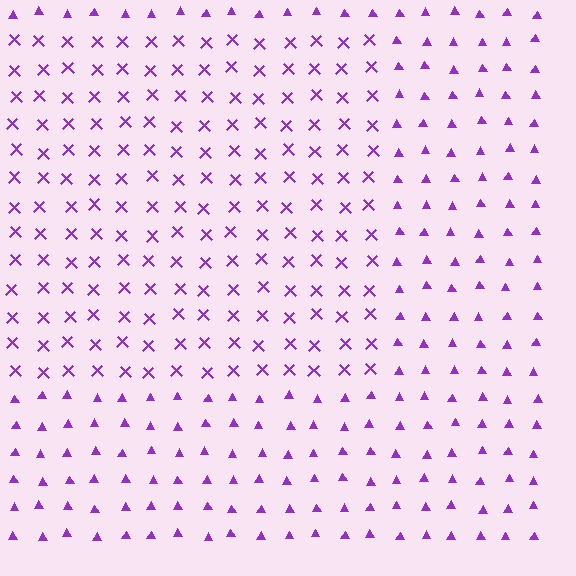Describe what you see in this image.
The image is filled with small purple elements arranged in a uniform grid. A rectangle-shaped region contains X marks, while the surrounding area contains triangles. The boundary is defined purely by the change in element shape.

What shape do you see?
I see a rectangle.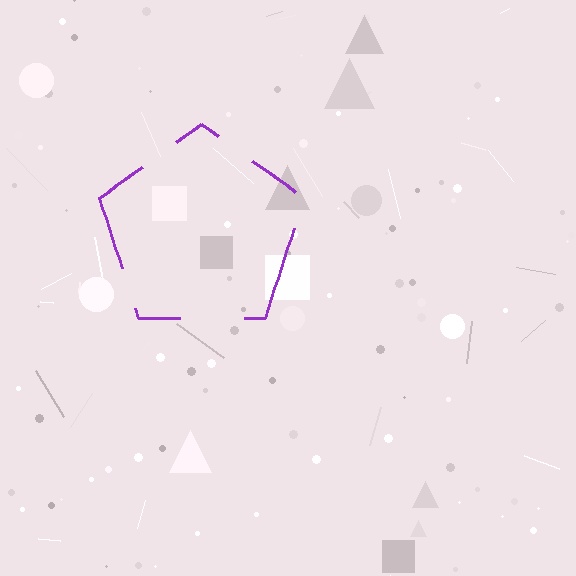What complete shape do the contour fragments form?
The contour fragments form a pentagon.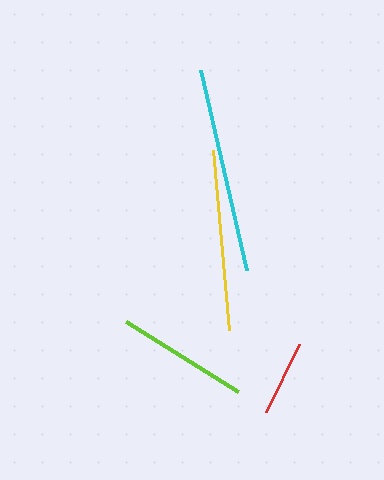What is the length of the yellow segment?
The yellow segment is approximately 180 pixels long.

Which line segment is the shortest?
The red line is the shortest at approximately 76 pixels.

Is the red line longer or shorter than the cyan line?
The cyan line is longer than the red line.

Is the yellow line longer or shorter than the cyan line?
The cyan line is longer than the yellow line.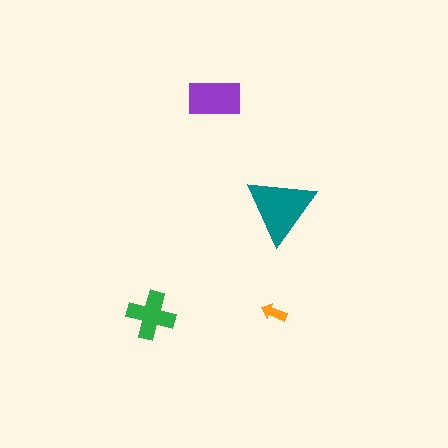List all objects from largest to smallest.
The teal triangle, the purple rectangle, the green cross, the orange arrow.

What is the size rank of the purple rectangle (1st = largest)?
2nd.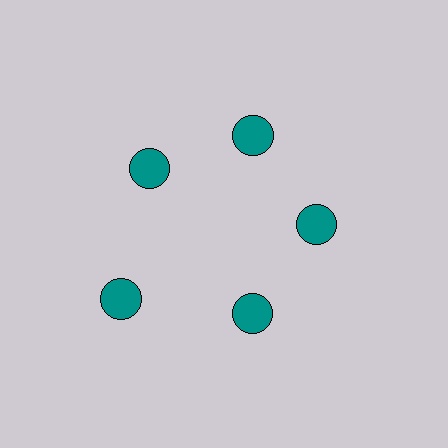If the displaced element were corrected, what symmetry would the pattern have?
It would have 5-fold rotational symmetry — the pattern would map onto itself every 72 degrees.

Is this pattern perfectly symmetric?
No. The 5 teal circles are arranged in a ring, but one element near the 8 o'clock position is pushed outward from the center, breaking the 5-fold rotational symmetry.